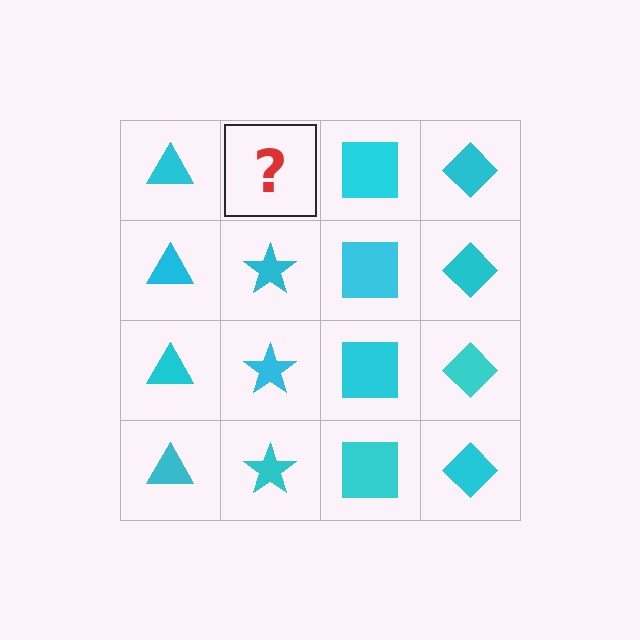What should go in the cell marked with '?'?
The missing cell should contain a cyan star.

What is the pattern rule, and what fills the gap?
The rule is that each column has a consistent shape. The gap should be filled with a cyan star.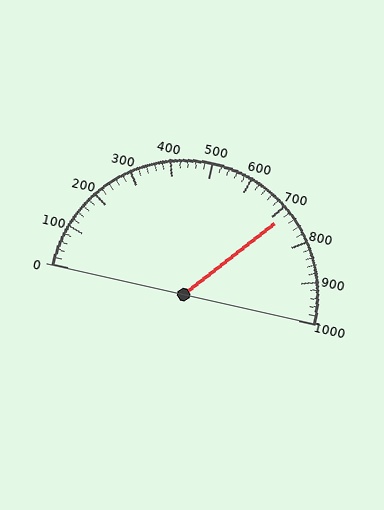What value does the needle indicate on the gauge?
The needle indicates approximately 720.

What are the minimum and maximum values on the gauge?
The gauge ranges from 0 to 1000.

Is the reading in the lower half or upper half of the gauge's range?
The reading is in the upper half of the range (0 to 1000).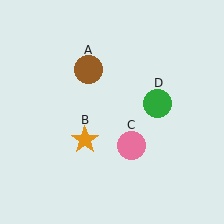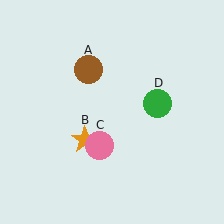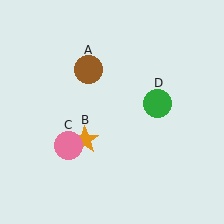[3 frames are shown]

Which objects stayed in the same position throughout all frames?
Brown circle (object A) and orange star (object B) and green circle (object D) remained stationary.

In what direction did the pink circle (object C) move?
The pink circle (object C) moved left.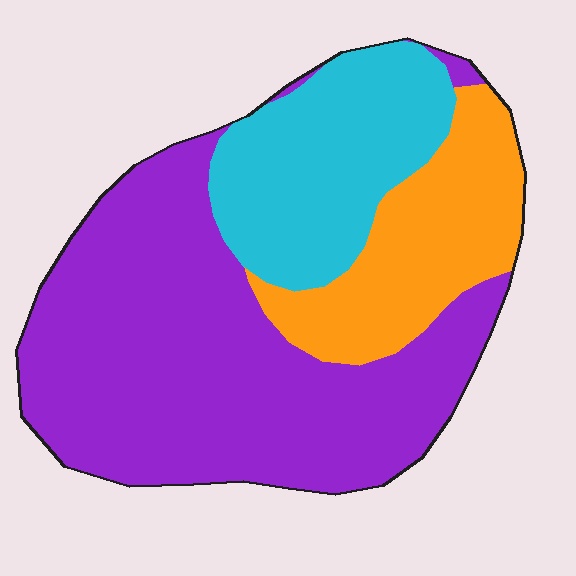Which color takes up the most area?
Purple, at roughly 55%.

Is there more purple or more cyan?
Purple.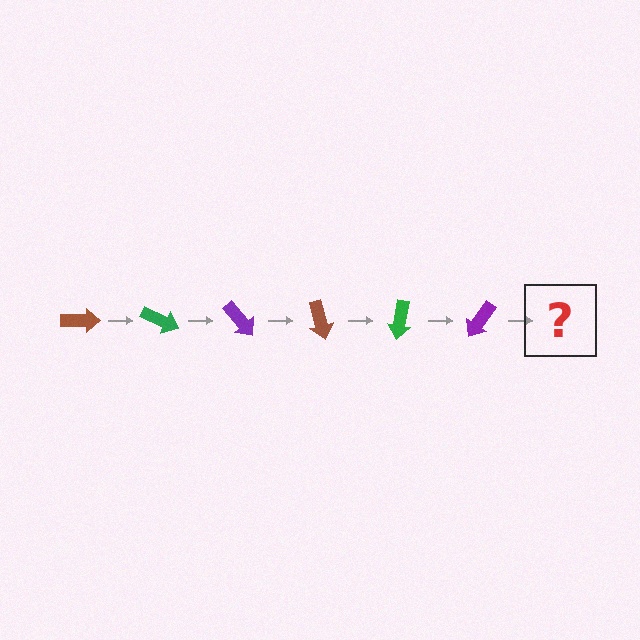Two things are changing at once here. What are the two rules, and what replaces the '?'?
The two rules are that it rotates 25 degrees each step and the color cycles through brown, green, and purple. The '?' should be a brown arrow, rotated 150 degrees from the start.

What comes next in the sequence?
The next element should be a brown arrow, rotated 150 degrees from the start.